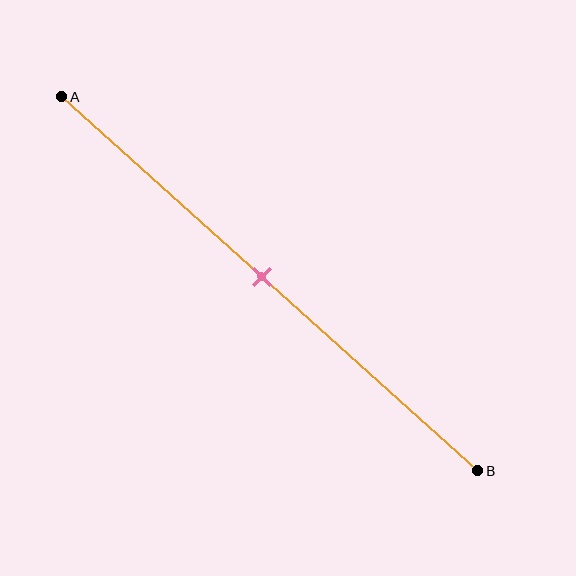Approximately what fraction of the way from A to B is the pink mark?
The pink mark is approximately 50% of the way from A to B.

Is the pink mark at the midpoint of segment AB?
Yes, the mark is approximately at the midpoint.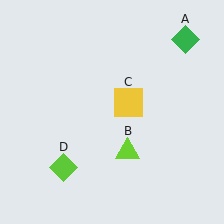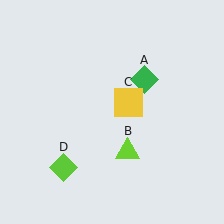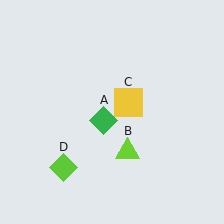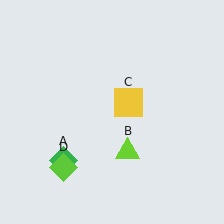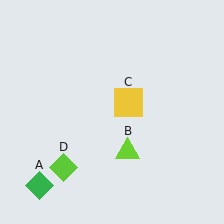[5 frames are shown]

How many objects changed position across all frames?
1 object changed position: green diamond (object A).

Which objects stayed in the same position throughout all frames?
Lime triangle (object B) and yellow square (object C) and lime diamond (object D) remained stationary.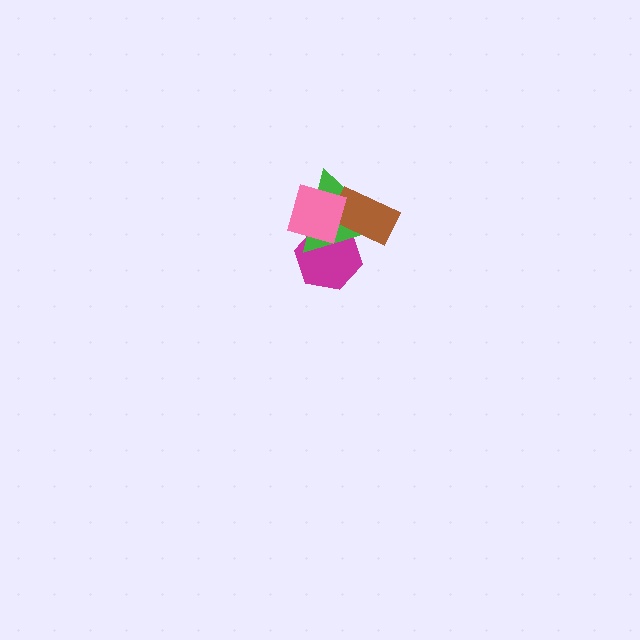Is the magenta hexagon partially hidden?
Yes, it is partially covered by another shape.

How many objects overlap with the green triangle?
3 objects overlap with the green triangle.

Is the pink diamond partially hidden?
No, no other shape covers it.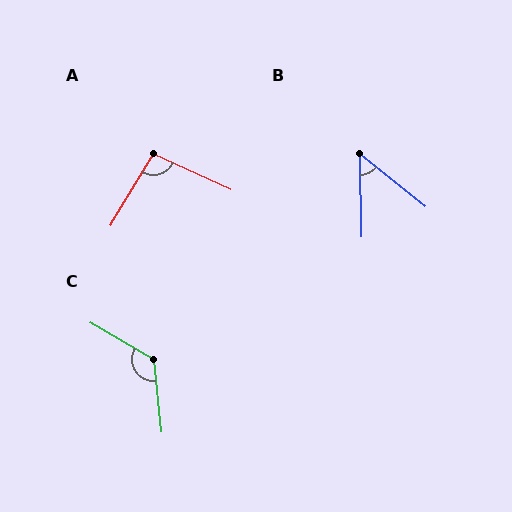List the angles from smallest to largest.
B (51°), A (96°), C (126°).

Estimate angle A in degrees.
Approximately 96 degrees.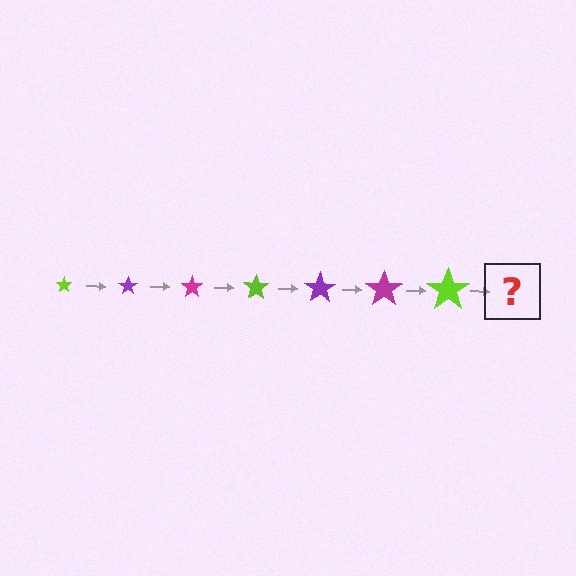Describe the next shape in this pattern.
It should be a purple star, larger than the previous one.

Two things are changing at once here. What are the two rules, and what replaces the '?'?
The two rules are that the star grows larger each step and the color cycles through lime, purple, and magenta. The '?' should be a purple star, larger than the previous one.